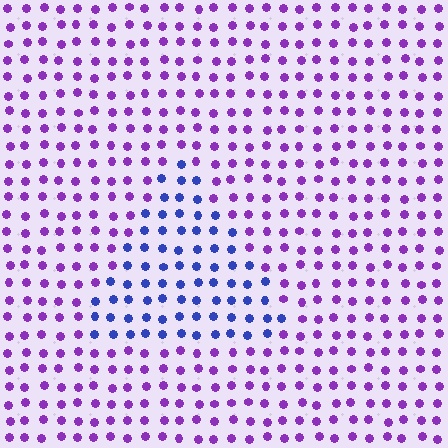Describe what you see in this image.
The image is filled with small purple elements in a uniform arrangement. A triangle-shaped region is visible where the elements are tinted to a slightly different hue, forming a subtle color boundary.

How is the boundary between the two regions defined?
The boundary is defined purely by a slight shift in hue (about 49 degrees). Spacing, size, and orientation are identical on both sides.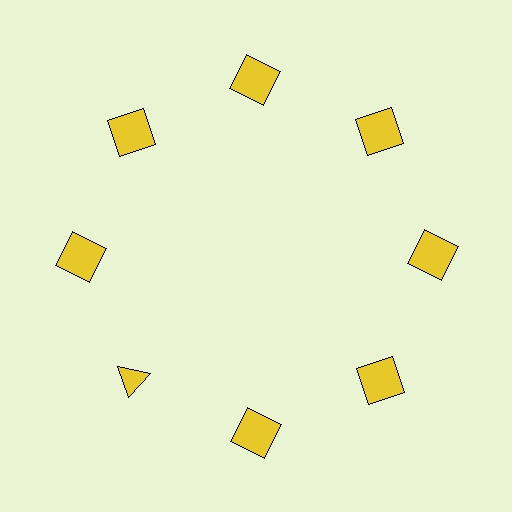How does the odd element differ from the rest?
It has a different shape: triangle instead of square.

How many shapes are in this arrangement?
There are 8 shapes arranged in a ring pattern.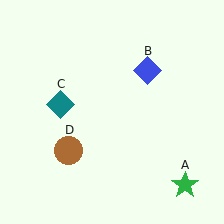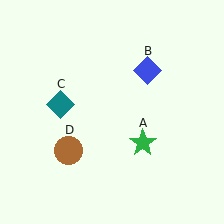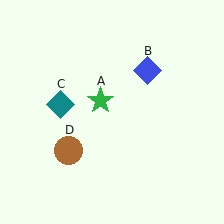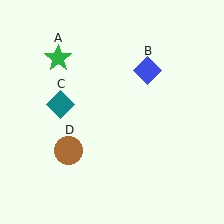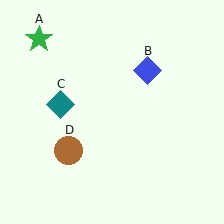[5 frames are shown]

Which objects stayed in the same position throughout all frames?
Blue diamond (object B) and teal diamond (object C) and brown circle (object D) remained stationary.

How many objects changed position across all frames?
1 object changed position: green star (object A).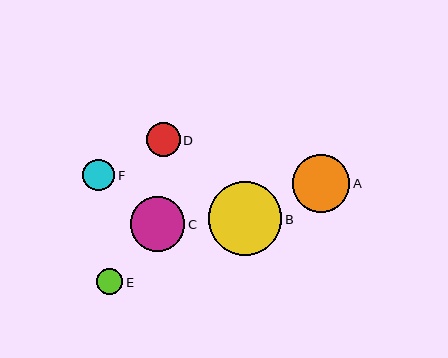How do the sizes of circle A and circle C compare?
Circle A and circle C are approximately the same size.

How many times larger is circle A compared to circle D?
Circle A is approximately 1.7 times the size of circle D.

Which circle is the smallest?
Circle E is the smallest with a size of approximately 26 pixels.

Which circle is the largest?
Circle B is the largest with a size of approximately 74 pixels.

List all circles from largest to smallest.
From largest to smallest: B, A, C, D, F, E.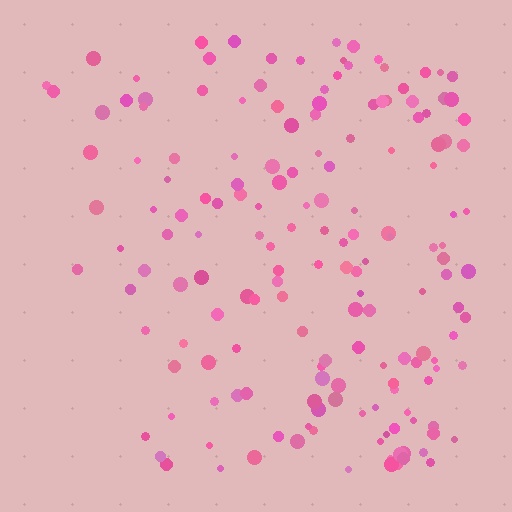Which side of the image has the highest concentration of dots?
The right.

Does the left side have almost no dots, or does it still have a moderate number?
Still a moderate number, just noticeably fewer than the right.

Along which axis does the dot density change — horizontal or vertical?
Horizontal.